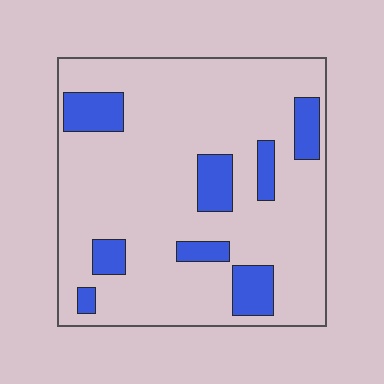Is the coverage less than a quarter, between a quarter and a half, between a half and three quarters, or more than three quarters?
Less than a quarter.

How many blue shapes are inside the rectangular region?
8.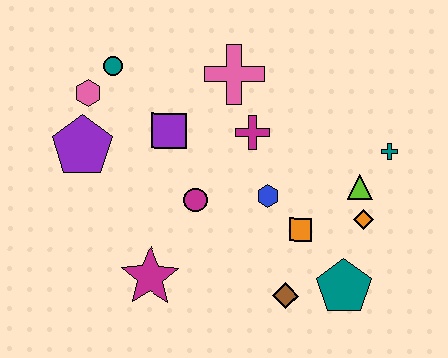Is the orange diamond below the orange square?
No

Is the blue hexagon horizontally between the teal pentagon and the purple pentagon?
Yes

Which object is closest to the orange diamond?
The lime triangle is closest to the orange diamond.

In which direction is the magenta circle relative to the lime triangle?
The magenta circle is to the left of the lime triangle.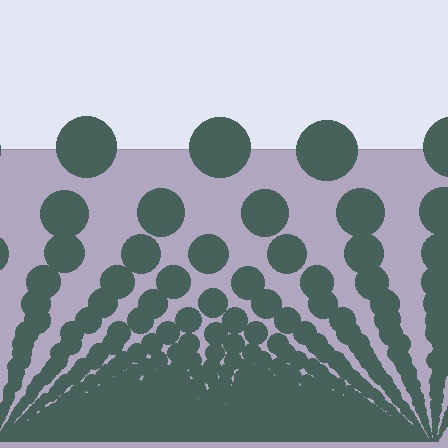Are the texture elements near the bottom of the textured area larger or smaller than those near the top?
Smaller. The gradient is inverted — elements near the bottom are smaller and denser.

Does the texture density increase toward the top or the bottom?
Density increases toward the bottom.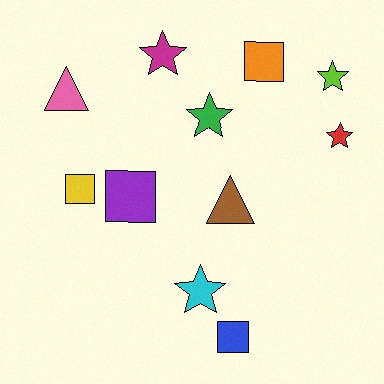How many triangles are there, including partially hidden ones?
There are 2 triangles.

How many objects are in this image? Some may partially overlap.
There are 11 objects.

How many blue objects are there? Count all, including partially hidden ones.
There is 1 blue object.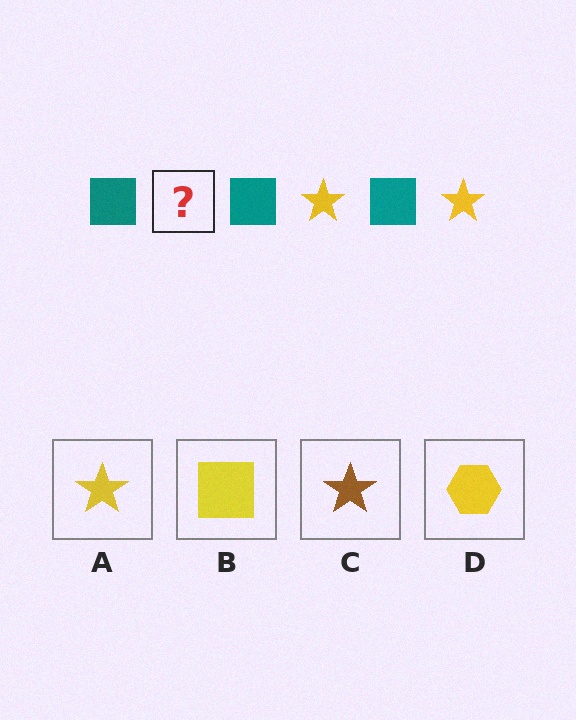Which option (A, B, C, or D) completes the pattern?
A.